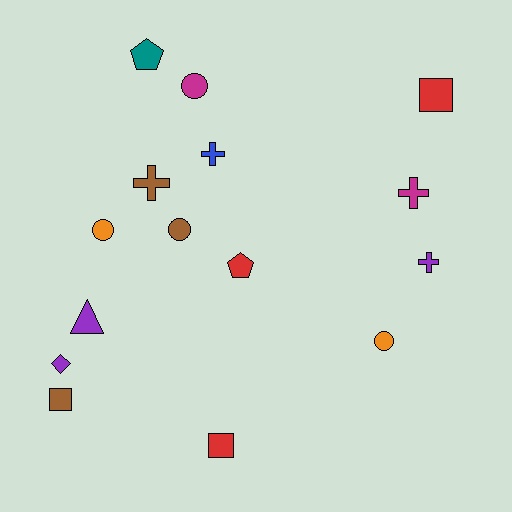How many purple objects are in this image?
There are 3 purple objects.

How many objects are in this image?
There are 15 objects.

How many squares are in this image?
There are 3 squares.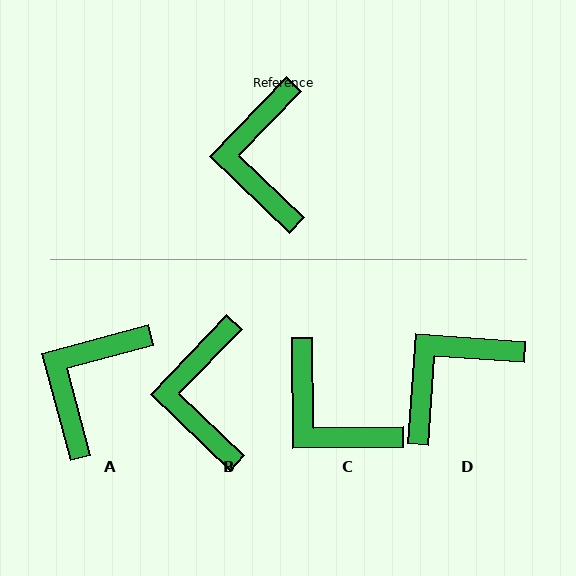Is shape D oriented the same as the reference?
No, it is off by about 50 degrees.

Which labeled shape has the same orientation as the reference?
B.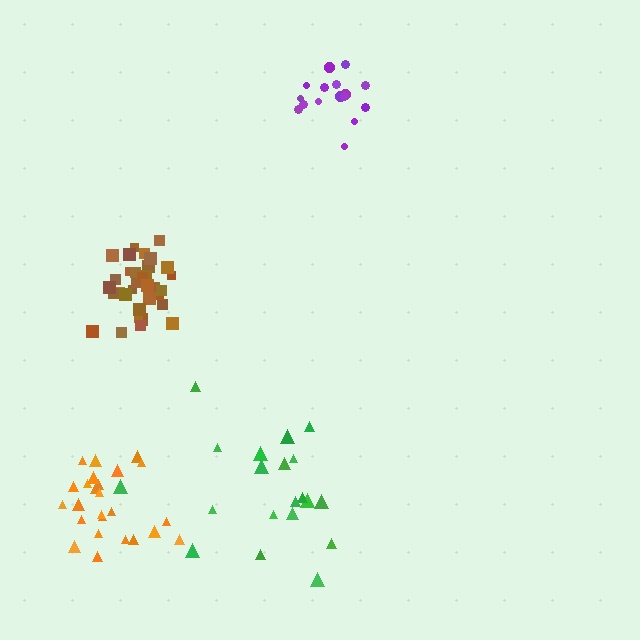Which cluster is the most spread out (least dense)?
Green.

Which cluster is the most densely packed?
Brown.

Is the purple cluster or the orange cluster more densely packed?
Purple.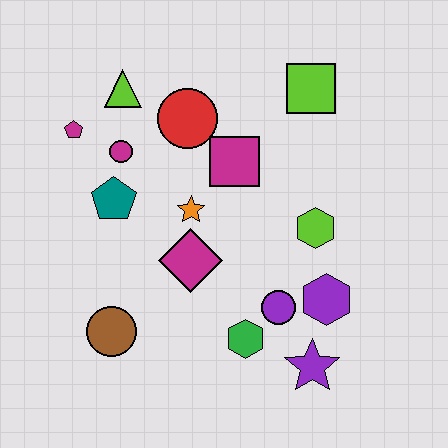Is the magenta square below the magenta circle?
Yes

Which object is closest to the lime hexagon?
The purple hexagon is closest to the lime hexagon.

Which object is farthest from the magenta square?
The purple star is farthest from the magenta square.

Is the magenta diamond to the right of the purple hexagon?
No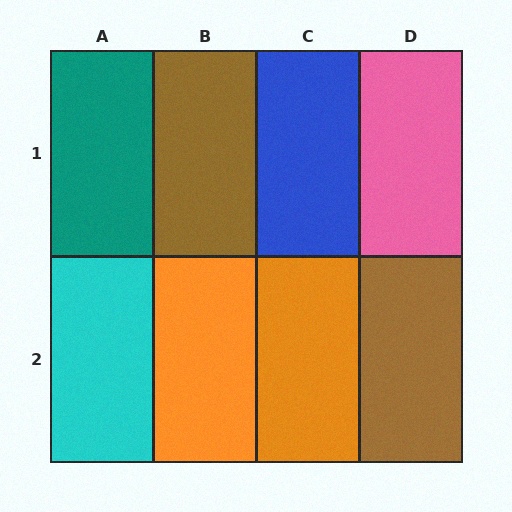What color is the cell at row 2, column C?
Orange.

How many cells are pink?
1 cell is pink.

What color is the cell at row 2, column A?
Cyan.